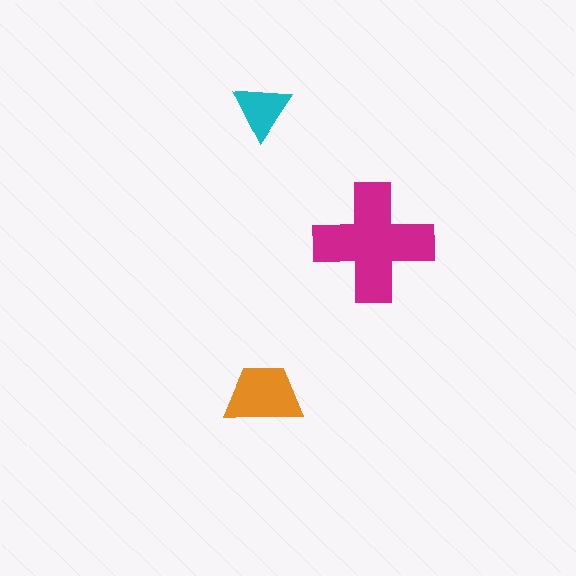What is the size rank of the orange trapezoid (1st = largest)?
2nd.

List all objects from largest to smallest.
The magenta cross, the orange trapezoid, the cyan triangle.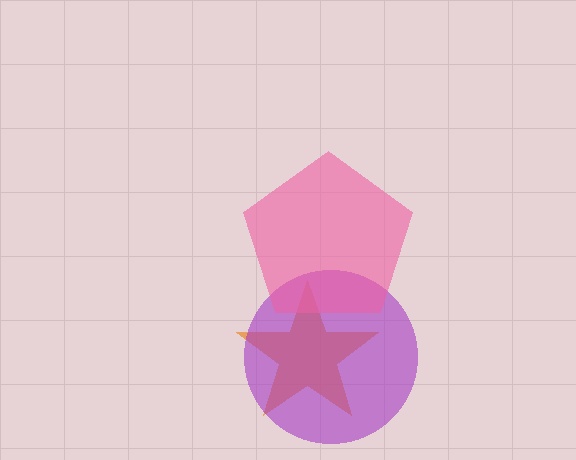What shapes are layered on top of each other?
The layered shapes are: an orange star, a purple circle, a pink pentagon.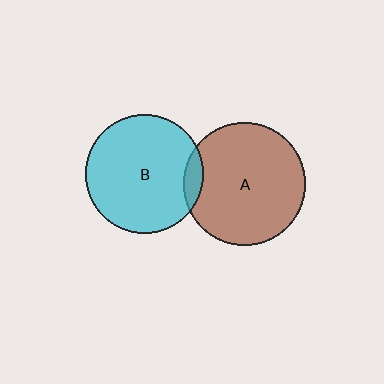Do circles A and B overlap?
Yes.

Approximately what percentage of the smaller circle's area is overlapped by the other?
Approximately 10%.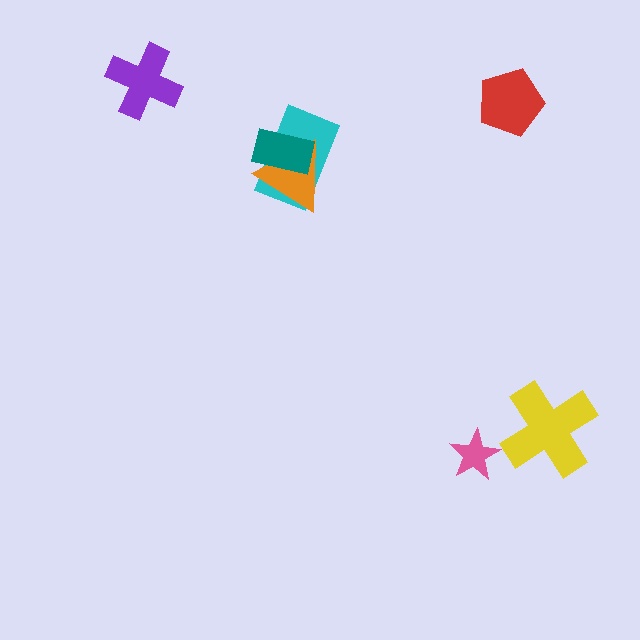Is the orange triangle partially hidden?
Yes, it is partially covered by another shape.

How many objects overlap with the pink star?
0 objects overlap with the pink star.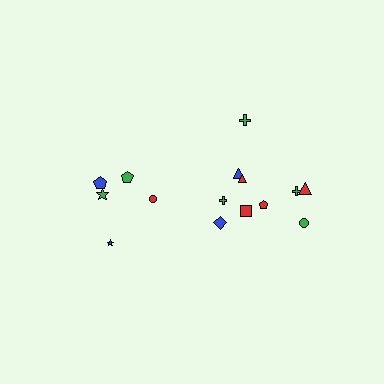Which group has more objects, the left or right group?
The right group.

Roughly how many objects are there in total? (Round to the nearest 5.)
Roughly 15 objects in total.